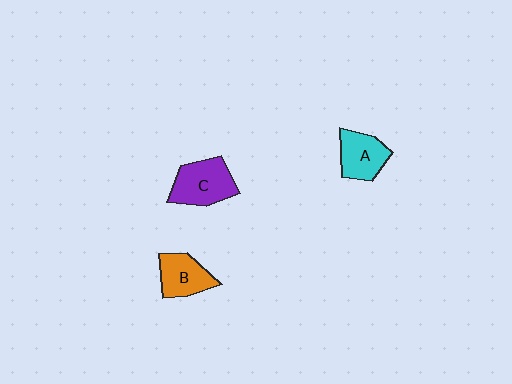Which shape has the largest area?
Shape C (purple).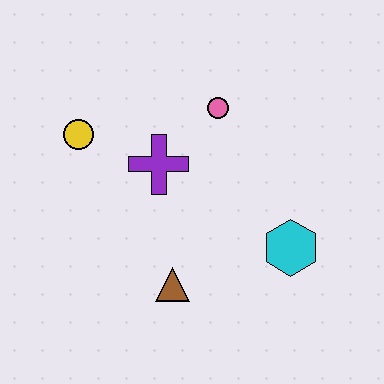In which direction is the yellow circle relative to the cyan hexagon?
The yellow circle is to the left of the cyan hexagon.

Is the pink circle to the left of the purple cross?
No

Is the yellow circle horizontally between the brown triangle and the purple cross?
No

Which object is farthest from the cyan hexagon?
The yellow circle is farthest from the cyan hexagon.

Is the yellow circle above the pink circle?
No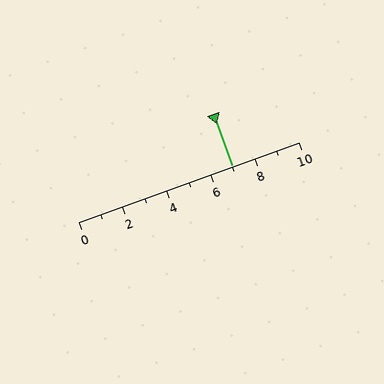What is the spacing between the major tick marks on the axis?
The major ticks are spaced 2 apart.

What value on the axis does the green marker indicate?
The marker indicates approximately 7.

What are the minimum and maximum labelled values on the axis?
The axis runs from 0 to 10.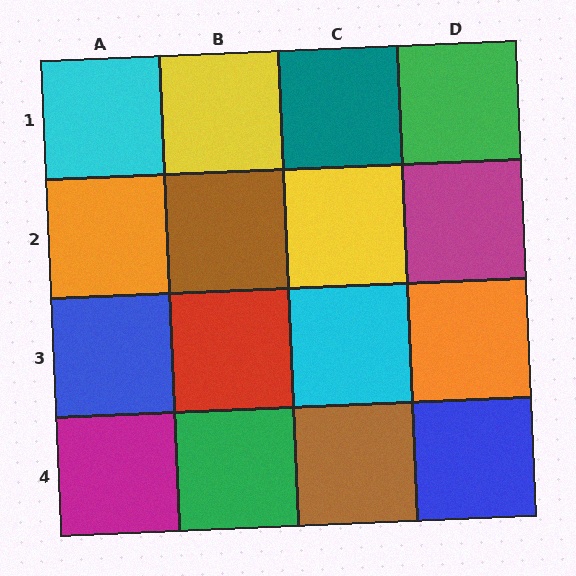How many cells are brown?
2 cells are brown.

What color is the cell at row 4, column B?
Green.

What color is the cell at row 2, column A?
Orange.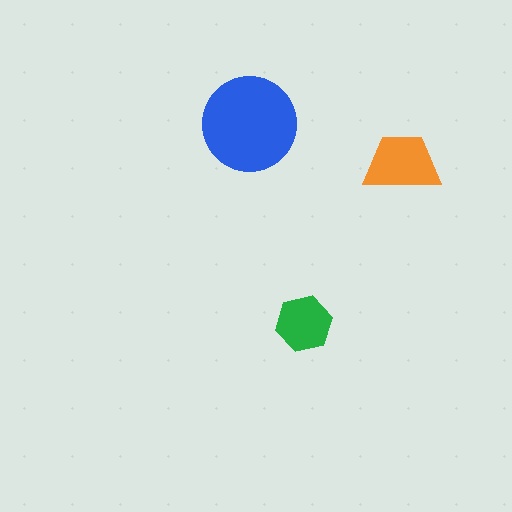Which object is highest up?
The blue circle is topmost.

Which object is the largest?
The blue circle.